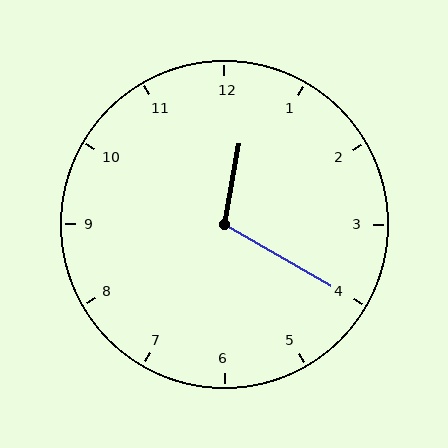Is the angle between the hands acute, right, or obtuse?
It is obtuse.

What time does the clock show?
12:20.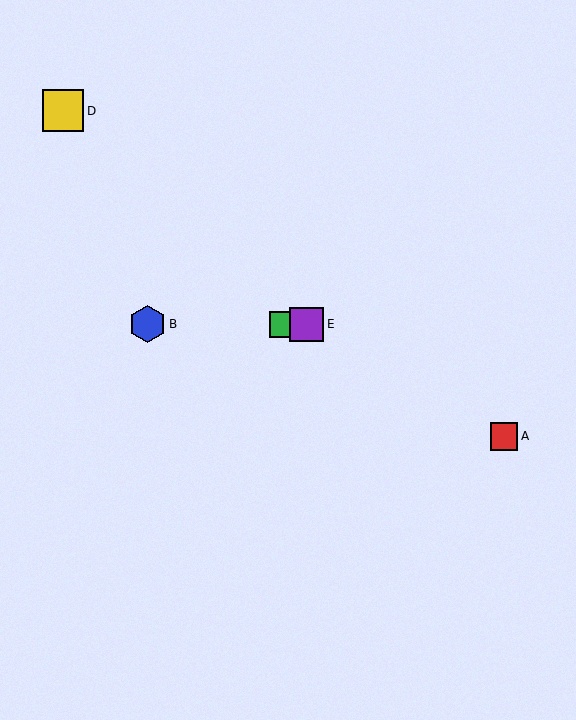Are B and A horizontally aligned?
No, B is at y≈324 and A is at y≈436.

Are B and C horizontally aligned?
Yes, both are at y≈324.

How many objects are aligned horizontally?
3 objects (B, C, E) are aligned horizontally.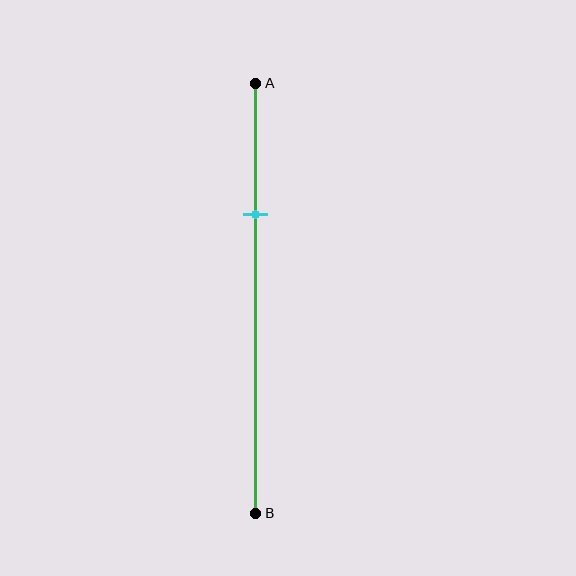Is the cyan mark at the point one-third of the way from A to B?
Yes, the mark is approximately at the one-third point.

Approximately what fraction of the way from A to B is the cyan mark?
The cyan mark is approximately 30% of the way from A to B.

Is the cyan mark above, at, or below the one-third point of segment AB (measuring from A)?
The cyan mark is approximately at the one-third point of segment AB.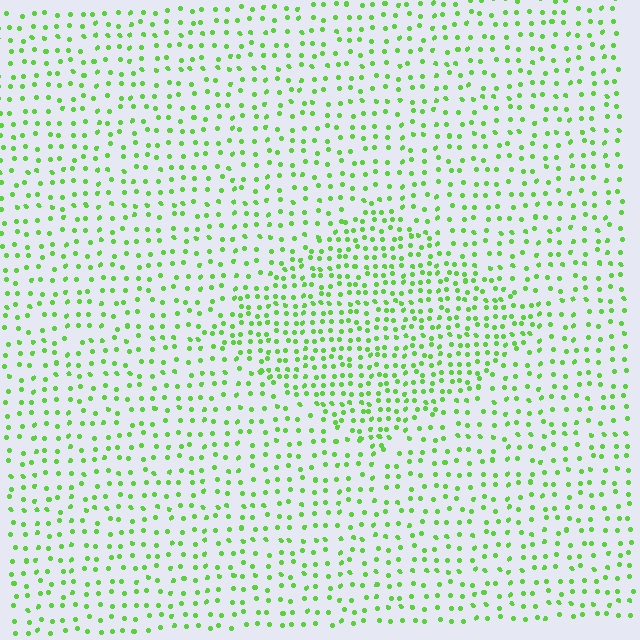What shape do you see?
I see a diamond.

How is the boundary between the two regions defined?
The boundary is defined by a change in element density (approximately 1.8x ratio). All elements are the same color, size, and shape.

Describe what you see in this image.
The image contains small lime elements arranged at two different densities. A diamond-shaped region is visible where the elements are more densely packed than the surrounding area.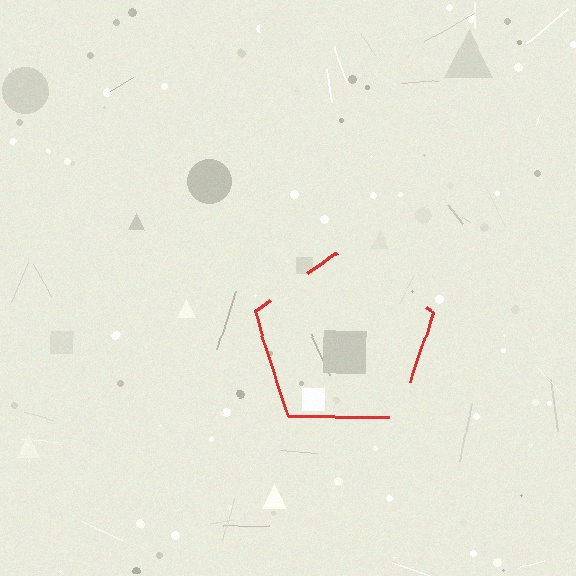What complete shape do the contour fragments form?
The contour fragments form a pentagon.